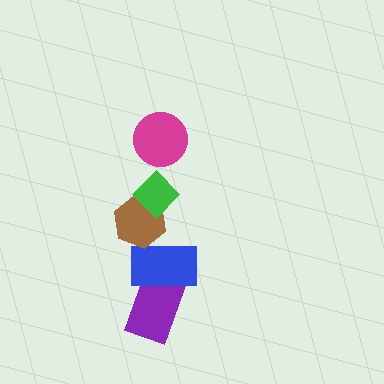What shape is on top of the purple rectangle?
The blue rectangle is on top of the purple rectangle.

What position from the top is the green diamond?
The green diamond is 2nd from the top.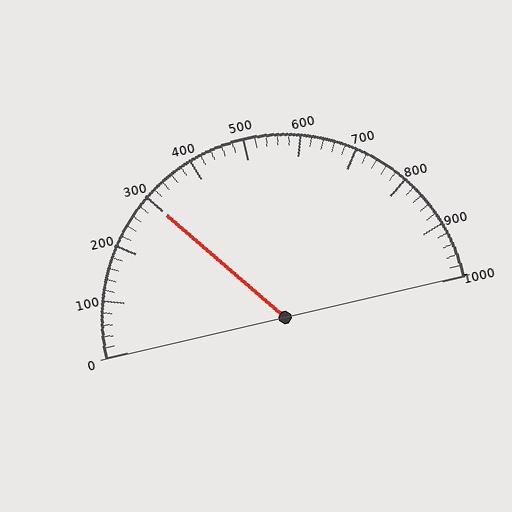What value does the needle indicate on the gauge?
The needle indicates approximately 300.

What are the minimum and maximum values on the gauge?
The gauge ranges from 0 to 1000.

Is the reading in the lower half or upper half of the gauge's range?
The reading is in the lower half of the range (0 to 1000).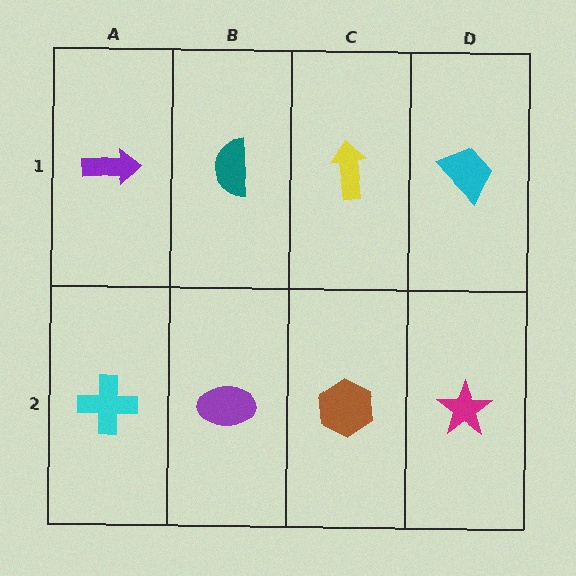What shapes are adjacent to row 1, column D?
A magenta star (row 2, column D), a yellow arrow (row 1, column C).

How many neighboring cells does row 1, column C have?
3.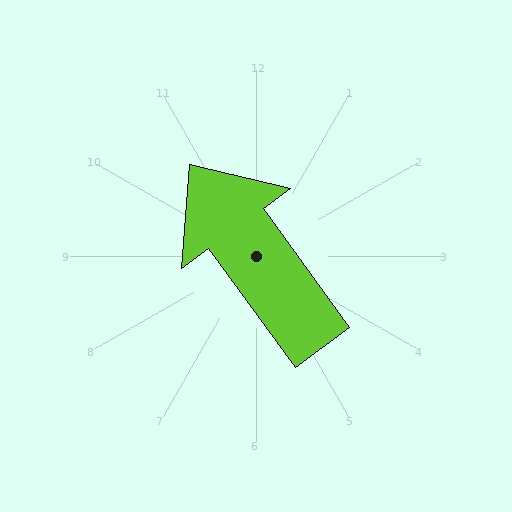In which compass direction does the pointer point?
Northwest.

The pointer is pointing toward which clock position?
Roughly 11 o'clock.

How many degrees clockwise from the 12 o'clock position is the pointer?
Approximately 324 degrees.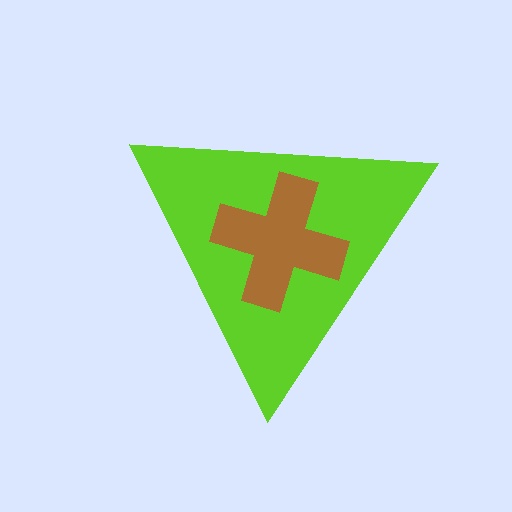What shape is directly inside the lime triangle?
The brown cross.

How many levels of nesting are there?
2.